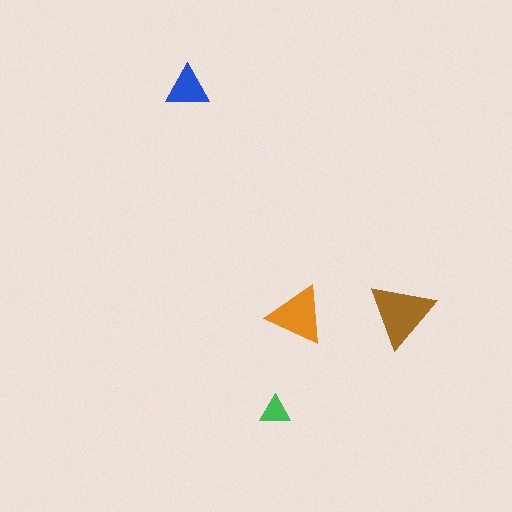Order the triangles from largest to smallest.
the brown one, the orange one, the blue one, the green one.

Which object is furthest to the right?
The brown triangle is rightmost.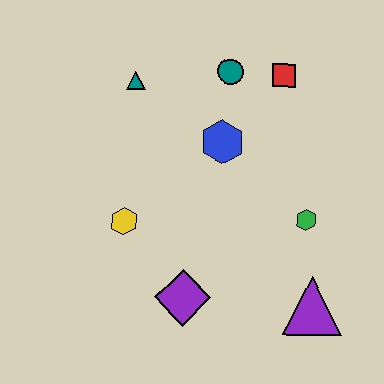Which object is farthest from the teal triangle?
The purple triangle is farthest from the teal triangle.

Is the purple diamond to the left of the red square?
Yes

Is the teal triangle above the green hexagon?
Yes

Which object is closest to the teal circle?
The red square is closest to the teal circle.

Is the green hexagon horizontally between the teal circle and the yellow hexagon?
No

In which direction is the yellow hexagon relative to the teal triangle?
The yellow hexagon is below the teal triangle.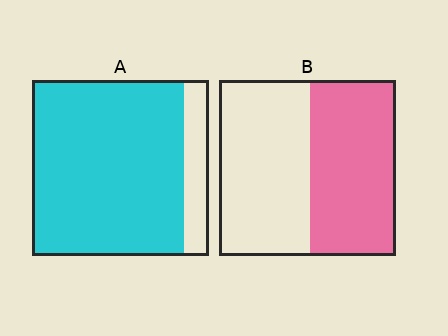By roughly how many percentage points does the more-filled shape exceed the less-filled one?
By roughly 35 percentage points (A over B).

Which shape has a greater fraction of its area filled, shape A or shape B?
Shape A.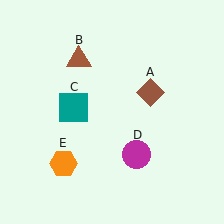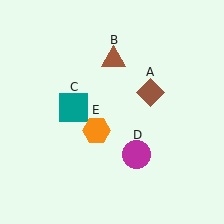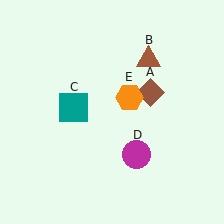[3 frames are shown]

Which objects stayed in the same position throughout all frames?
Brown diamond (object A) and teal square (object C) and magenta circle (object D) remained stationary.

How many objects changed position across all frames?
2 objects changed position: brown triangle (object B), orange hexagon (object E).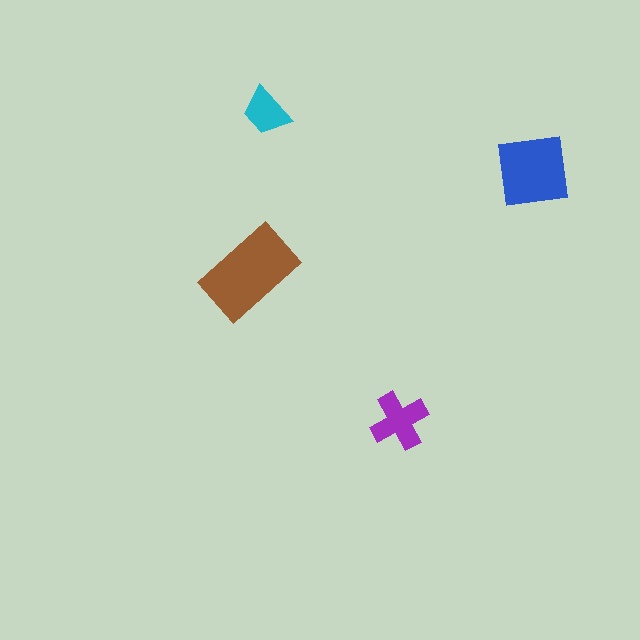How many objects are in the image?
There are 4 objects in the image.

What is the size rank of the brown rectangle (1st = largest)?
1st.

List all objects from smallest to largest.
The cyan trapezoid, the purple cross, the blue square, the brown rectangle.